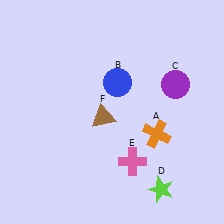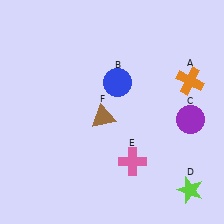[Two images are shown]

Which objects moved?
The objects that moved are: the orange cross (A), the purple circle (C), the lime star (D).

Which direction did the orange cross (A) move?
The orange cross (A) moved up.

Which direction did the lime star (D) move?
The lime star (D) moved right.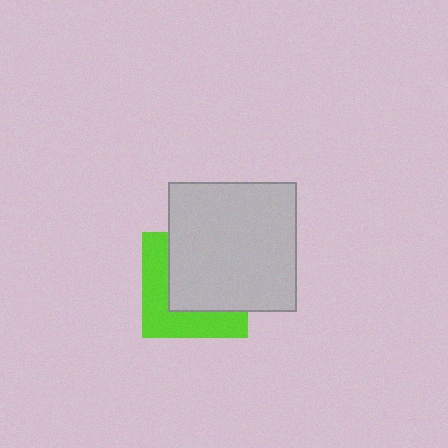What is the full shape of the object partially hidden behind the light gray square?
The partially hidden object is a lime square.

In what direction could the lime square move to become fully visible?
The lime square could move toward the lower-left. That would shift it out from behind the light gray square entirely.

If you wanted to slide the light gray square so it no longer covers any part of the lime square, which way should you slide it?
Slide it toward the upper-right — that is the most direct way to separate the two shapes.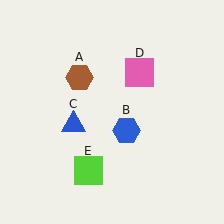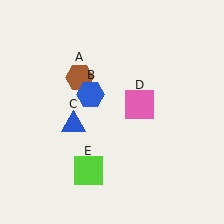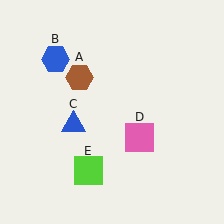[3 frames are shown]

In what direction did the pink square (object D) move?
The pink square (object D) moved down.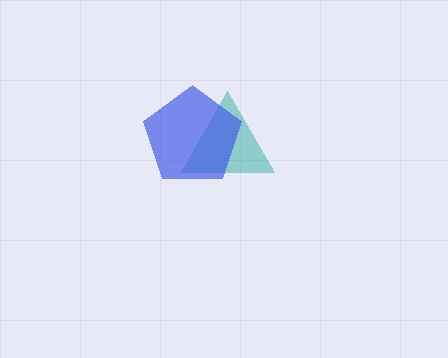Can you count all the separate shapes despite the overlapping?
Yes, there are 2 separate shapes.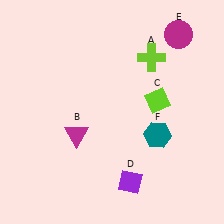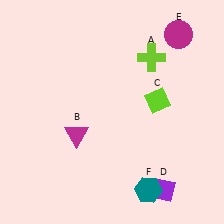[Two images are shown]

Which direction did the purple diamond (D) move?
The purple diamond (D) moved right.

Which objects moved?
The objects that moved are: the purple diamond (D), the teal hexagon (F).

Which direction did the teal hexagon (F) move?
The teal hexagon (F) moved down.